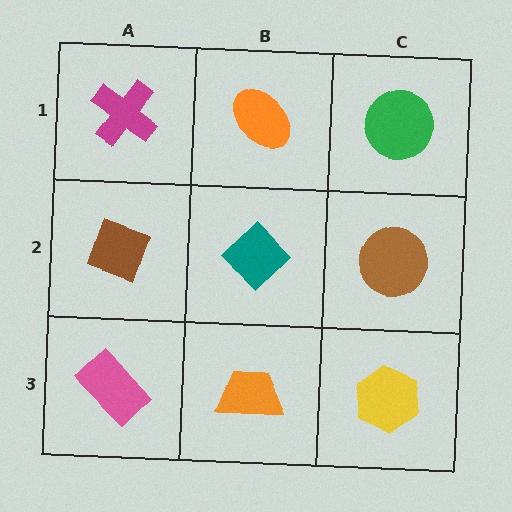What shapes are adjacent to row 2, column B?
An orange ellipse (row 1, column B), an orange trapezoid (row 3, column B), a brown diamond (row 2, column A), a brown circle (row 2, column C).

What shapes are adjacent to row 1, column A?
A brown diamond (row 2, column A), an orange ellipse (row 1, column B).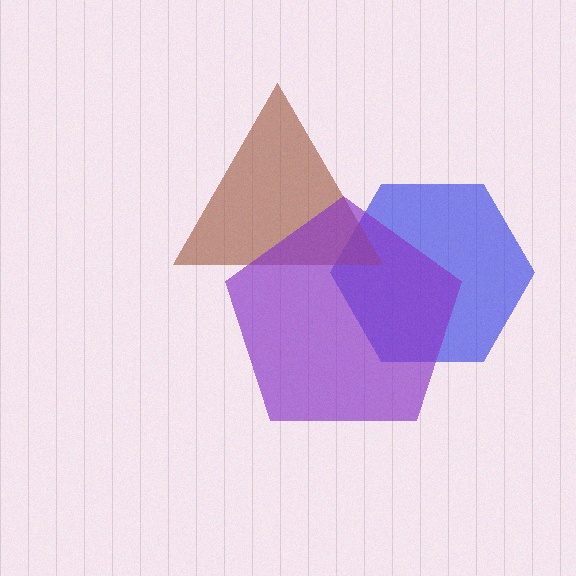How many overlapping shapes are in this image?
There are 3 overlapping shapes in the image.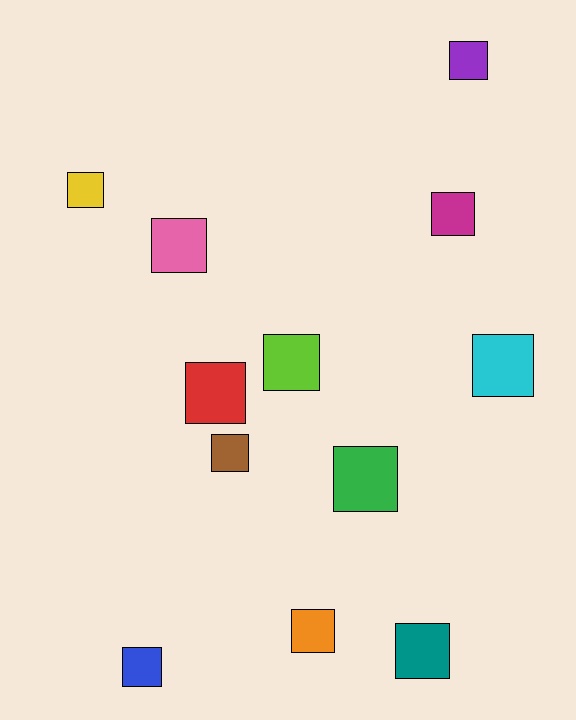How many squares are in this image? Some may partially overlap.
There are 12 squares.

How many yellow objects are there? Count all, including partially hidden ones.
There is 1 yellow object.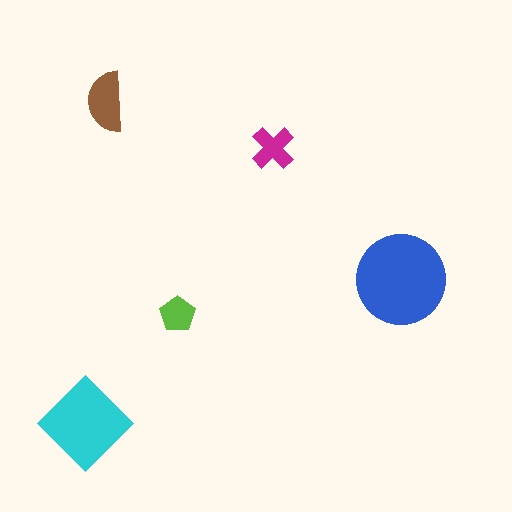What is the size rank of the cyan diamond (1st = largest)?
2nd.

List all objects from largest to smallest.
The blue circle, the cyan diamond, the brown semicircle, the magenta cross, the lime pentagon.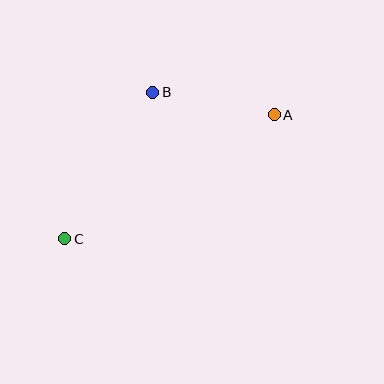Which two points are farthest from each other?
Points A and C are farthest from each other.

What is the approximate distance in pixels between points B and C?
The distance between B and C is approximately 171 pixels.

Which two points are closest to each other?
Points A and B are closest to each other.